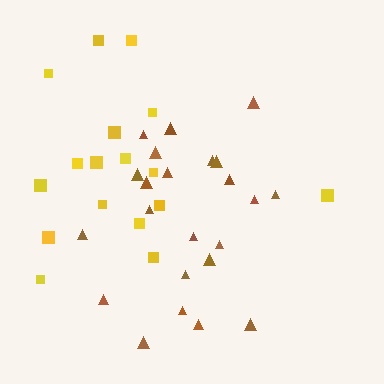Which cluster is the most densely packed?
Brown.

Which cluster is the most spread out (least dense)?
Yellow.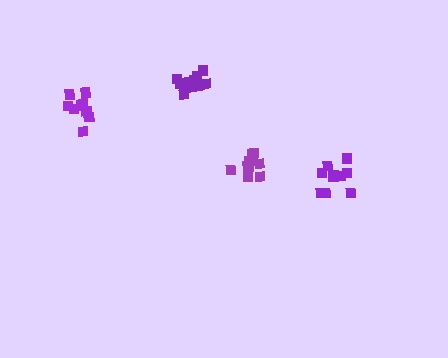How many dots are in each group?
Group 1: 12 dots, Group 2: 9 dots, Group 3: 9 dots, Group 4: 10 dots (40 total).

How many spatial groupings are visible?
There are 4 spatial groupings.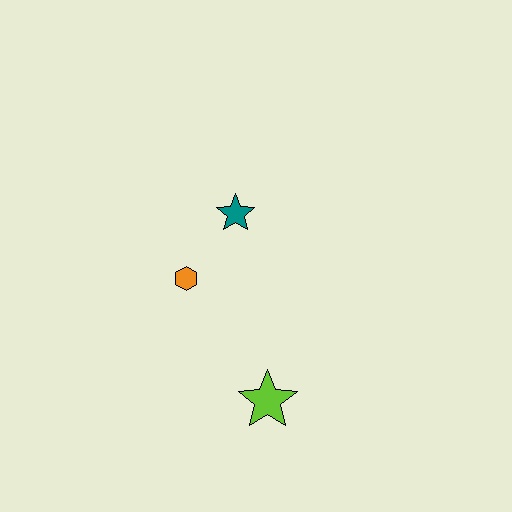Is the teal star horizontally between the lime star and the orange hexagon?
Yes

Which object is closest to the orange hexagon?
The teal star is closest to the orange hexagon.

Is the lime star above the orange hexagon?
No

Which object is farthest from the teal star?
The lime star is farthest from the teal star.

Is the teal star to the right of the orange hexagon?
Yes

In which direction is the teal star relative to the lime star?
The teal star is above the lime star.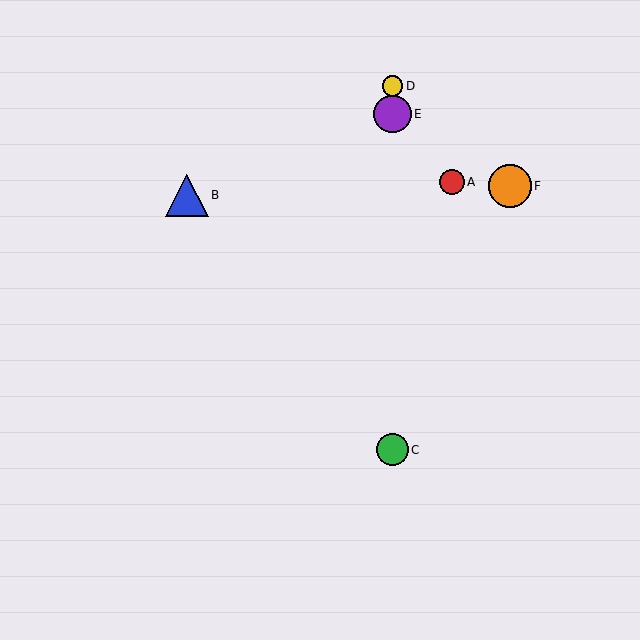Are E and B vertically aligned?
No, E is at x≈393 and B is at x≈187.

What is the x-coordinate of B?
Object B is at x≈187.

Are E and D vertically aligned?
Yes, both are at x≈393.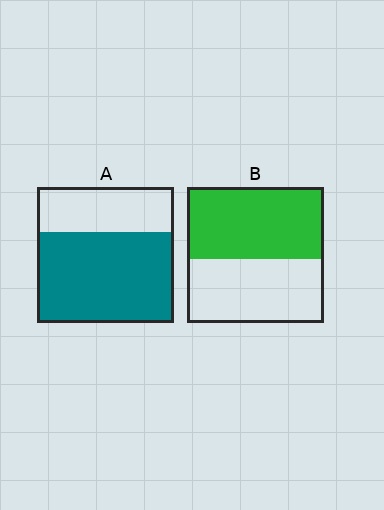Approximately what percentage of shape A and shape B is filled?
A is approximately 65% and B is approximately 55%.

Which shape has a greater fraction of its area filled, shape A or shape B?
Shape A.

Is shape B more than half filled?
Roughly half.